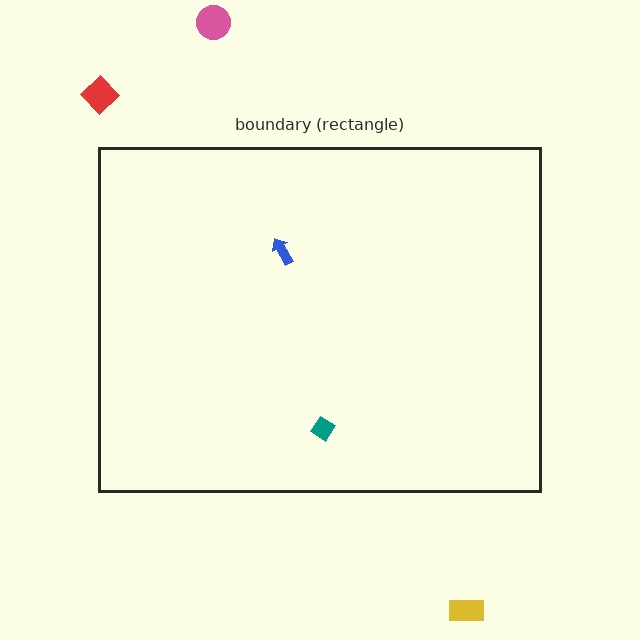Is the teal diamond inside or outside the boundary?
Inside.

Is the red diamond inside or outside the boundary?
Outside.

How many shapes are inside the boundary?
2 inside, 3 outside.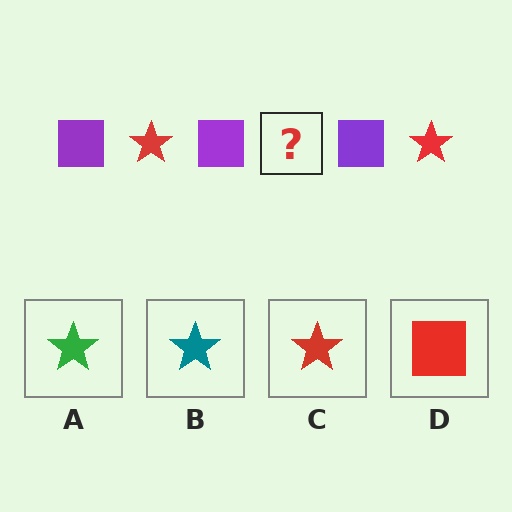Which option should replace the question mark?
Option C.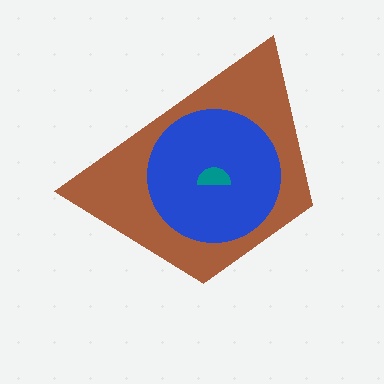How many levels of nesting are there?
3.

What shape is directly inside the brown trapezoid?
The blue circle.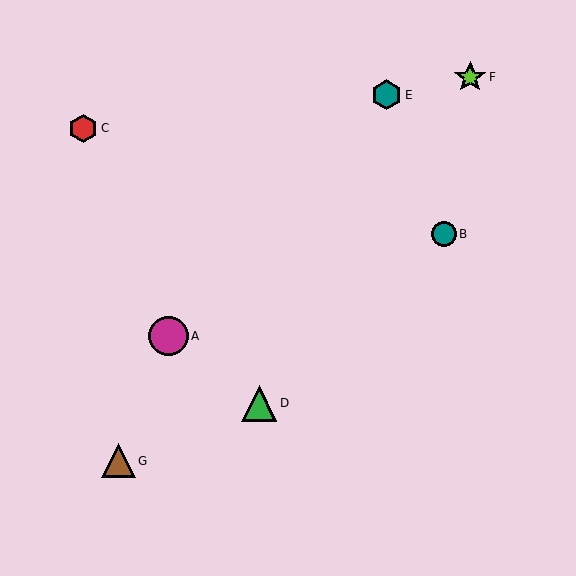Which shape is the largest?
The magenta circle (labeled A) is the largest.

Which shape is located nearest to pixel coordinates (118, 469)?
The brown triangle (labeled G) at (118, 461) is nearest to that location.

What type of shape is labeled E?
Shape E is a teal hexagon.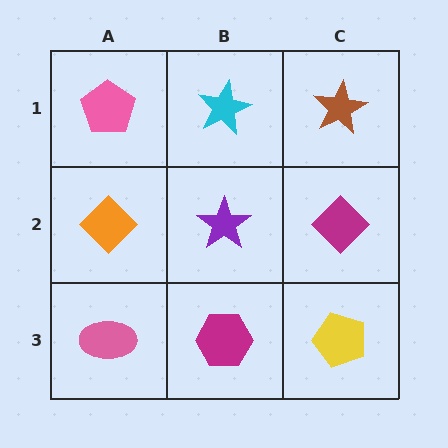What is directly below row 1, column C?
A magenta diamond.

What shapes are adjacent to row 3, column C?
A magenta diamond (row 2, column C), a magenta hexagon (row 3, column B).